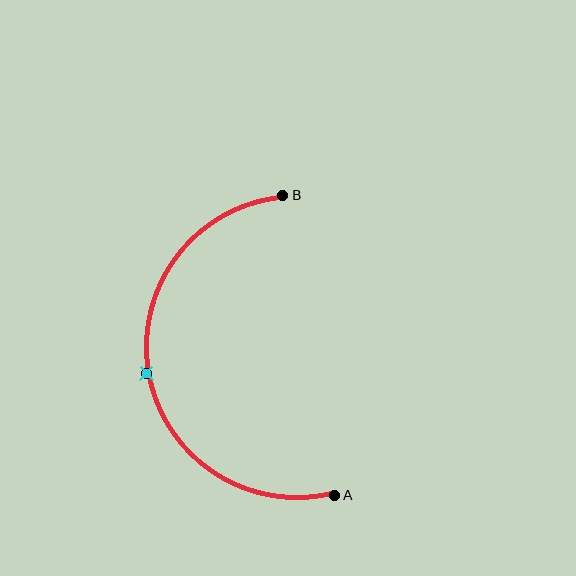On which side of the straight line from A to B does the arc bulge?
The arc bulges to the left of the straight line connecting A and B.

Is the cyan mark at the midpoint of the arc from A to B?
Yes. The cyan mark lies on the arc at equal arc-length from both A and B — it is the arc midpoint.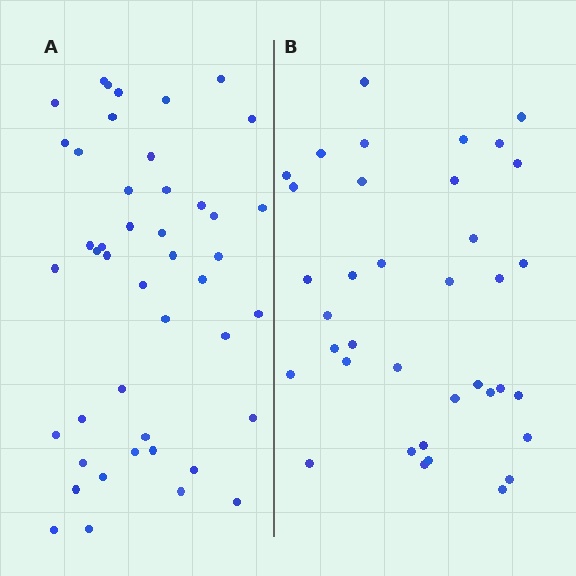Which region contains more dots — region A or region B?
Region A (the left region) has more dots.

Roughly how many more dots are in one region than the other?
Region A has roughly 8 or so more dots than region B.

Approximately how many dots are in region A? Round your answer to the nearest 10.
About 40 dots. (The exact count is 45, which rounds to 40.)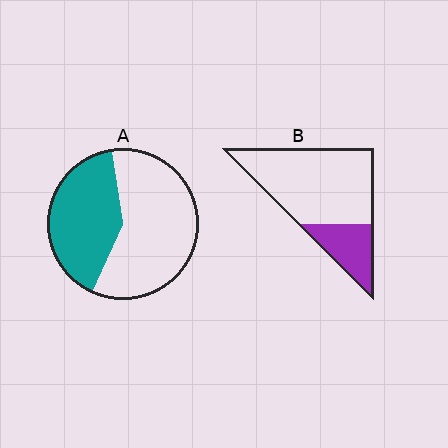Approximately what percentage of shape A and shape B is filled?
A is approximately 40% and B is approximately 25%.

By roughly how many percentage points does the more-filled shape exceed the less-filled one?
By roughly 15 percentage points (A over B).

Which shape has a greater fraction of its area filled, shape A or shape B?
Shape A.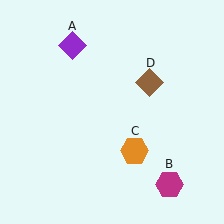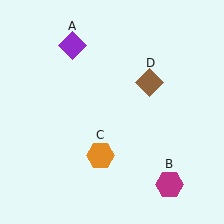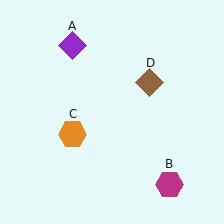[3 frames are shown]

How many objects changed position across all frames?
1 object changed position: orange hexagon (object C).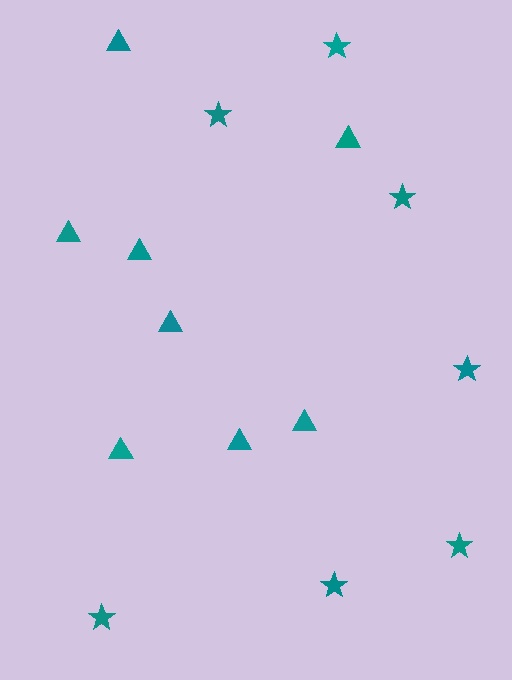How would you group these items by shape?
There are 2 groups: one group of triangles (8) and one group of stars (7).